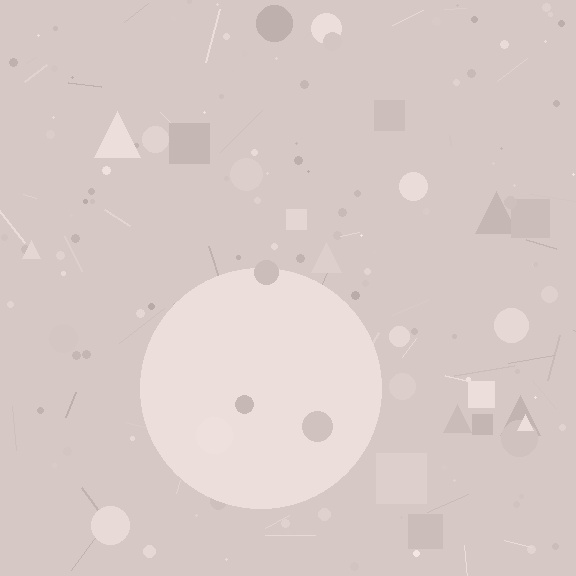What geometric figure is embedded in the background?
A circle is embedded in the background.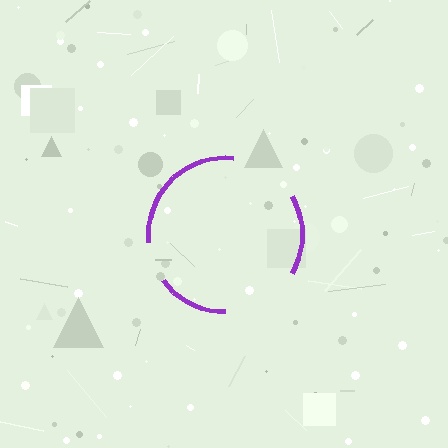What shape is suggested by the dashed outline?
The dashed outline suggests a circle.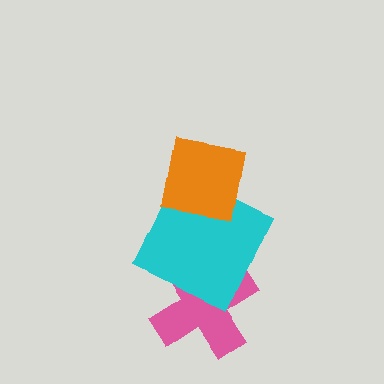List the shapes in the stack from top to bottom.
From top to bottom: the orange square, the cyan square, the pink cross.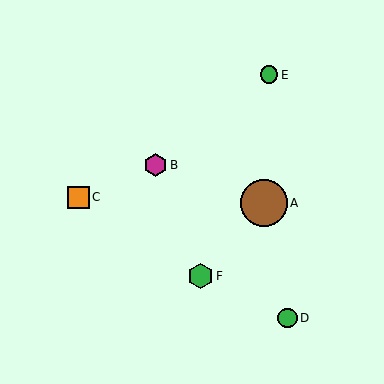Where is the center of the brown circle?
The center of the brown circle is at (264, 203).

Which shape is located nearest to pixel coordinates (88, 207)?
The orange square (labeled C) at (79, 197) is nearest to that location.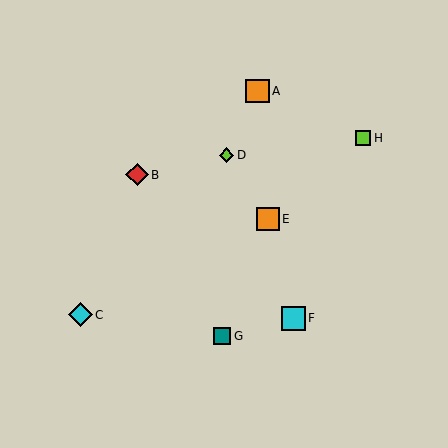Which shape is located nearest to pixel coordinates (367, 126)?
The lime square (labeled H) at (363, 138) is nearest to that location.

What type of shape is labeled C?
Shape C is a cyan diamond.